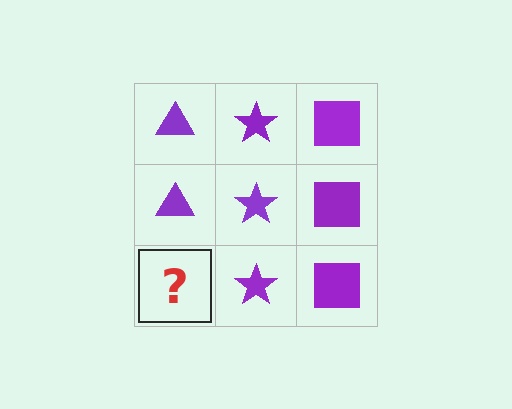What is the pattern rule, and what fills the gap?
The rule is that each column has a consistent shape. The gap should be filled with a purple triangle.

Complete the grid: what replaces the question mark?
The question mark should be replaced with a purple triangle.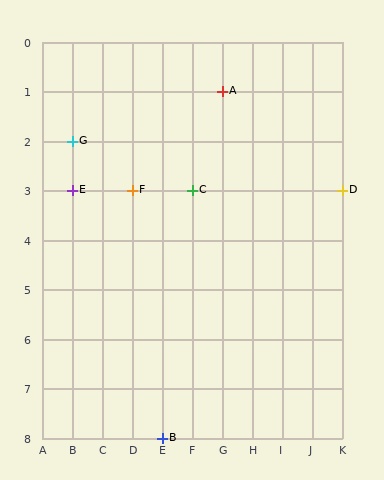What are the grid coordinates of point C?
Point C is at grid coordinates (F, 3).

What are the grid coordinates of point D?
Point D is at grid coordinates (K, 3).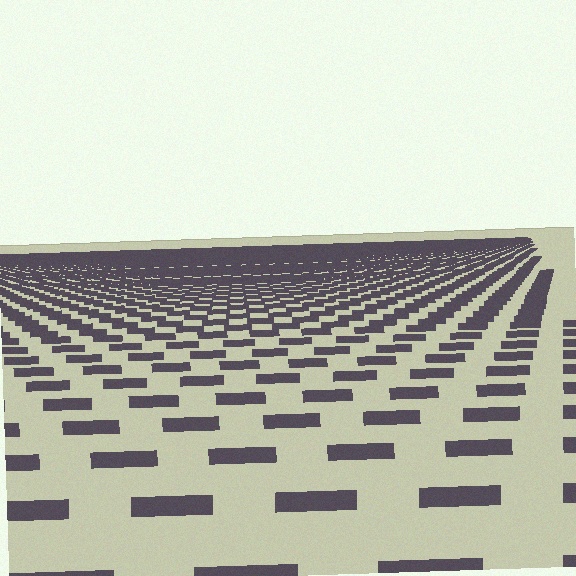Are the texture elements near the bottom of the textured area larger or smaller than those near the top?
Larger. Near the bottom, elements are closer to the viewer and appear at a bigger on-screen size.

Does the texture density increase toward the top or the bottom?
Density increases toward the top.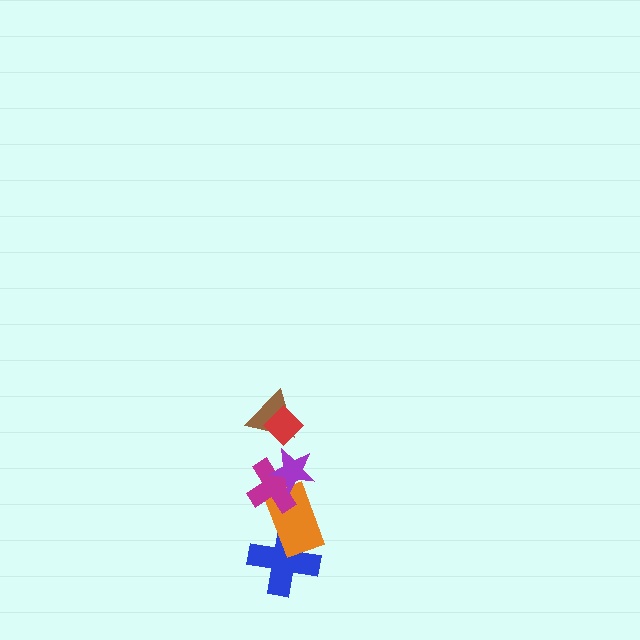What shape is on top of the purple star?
The brown triangle is on top of the purple star.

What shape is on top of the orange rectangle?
The magenta cross is on top of the orange rectangle.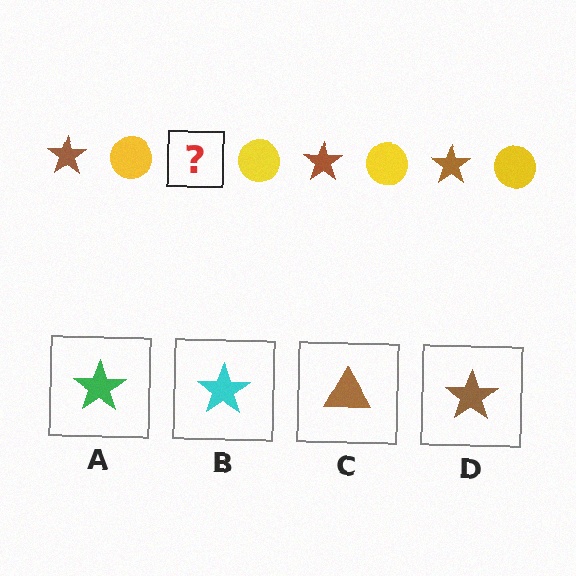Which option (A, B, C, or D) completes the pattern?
D.